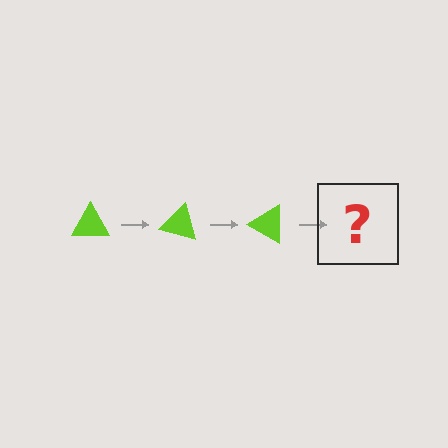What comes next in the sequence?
The next element should be a lime triangle rotated 45 degrees.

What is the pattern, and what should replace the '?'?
The pattern is that the triangle rotates 15 degrees each step. The '?' should be a lime triangle rotated 45 degrees.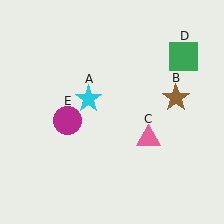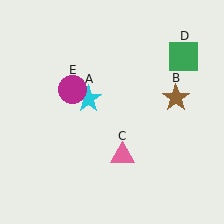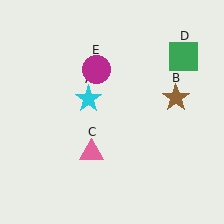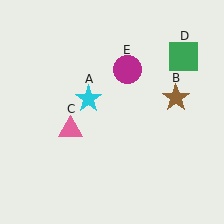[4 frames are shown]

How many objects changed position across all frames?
2 objects changed position: pink triangle (object C), magenta circle (object E).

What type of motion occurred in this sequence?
The pink triangle (object C), magenta circle (object E) rotated clockwise around the center of the scene.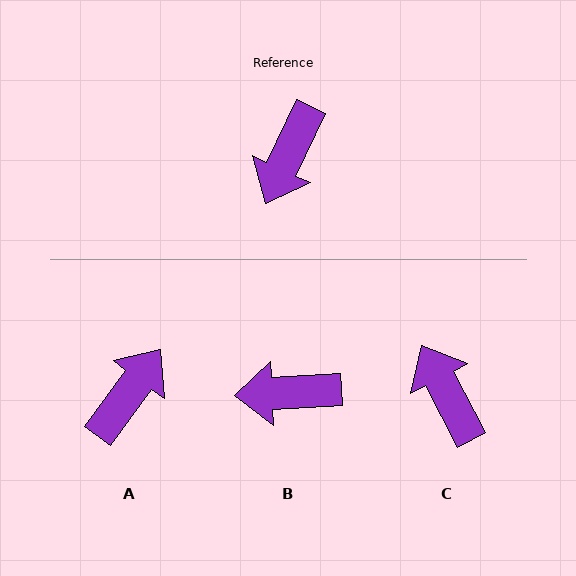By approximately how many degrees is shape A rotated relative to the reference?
Approximately 169 degrees counter-clockwise.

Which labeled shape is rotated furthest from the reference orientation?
A, about 169 degrees away.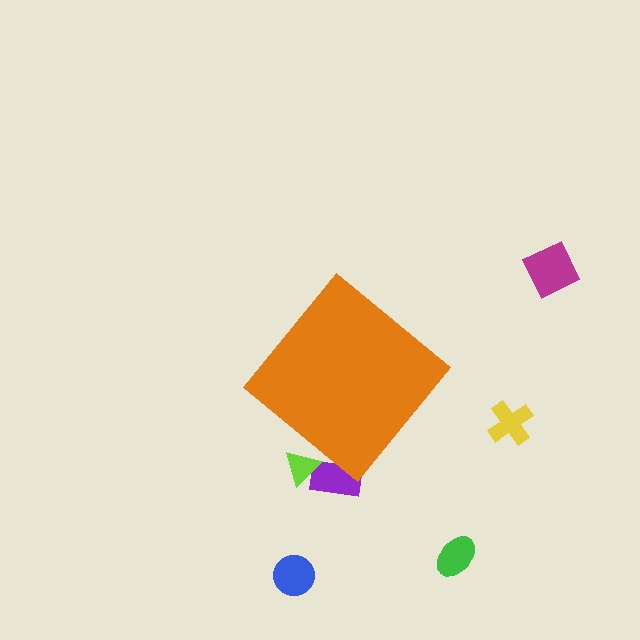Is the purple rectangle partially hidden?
Yes, the purple rectangle is partially hidden behind the orange diamond.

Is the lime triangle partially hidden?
Yes, the lime triangle is partially hidden behind the orange diamond.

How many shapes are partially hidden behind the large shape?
2 shapes are partially hidden.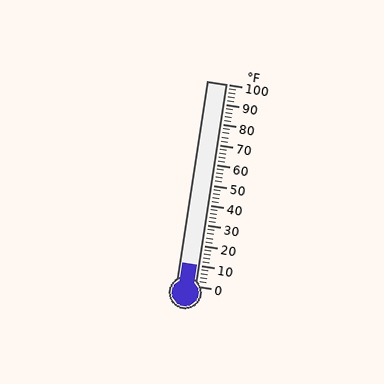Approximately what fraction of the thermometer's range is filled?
The thermometer is filled to approximately 10% of its range.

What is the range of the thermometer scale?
The thermometer scale ranges from 0°F to 100°F.